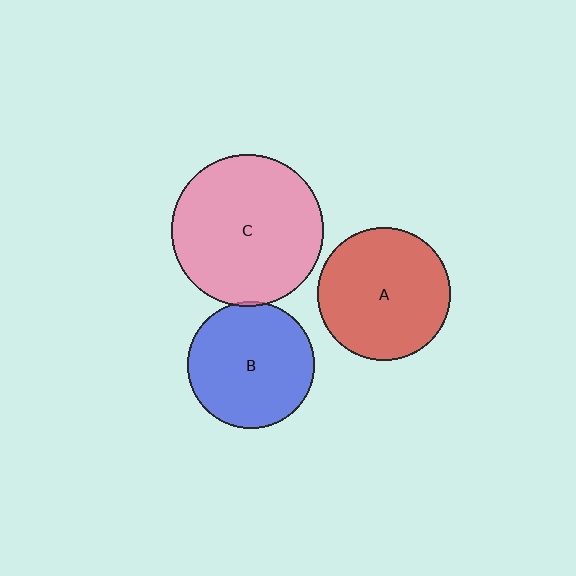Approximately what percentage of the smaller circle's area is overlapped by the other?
Approximately 5%.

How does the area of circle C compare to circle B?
Approximately 1.4 times.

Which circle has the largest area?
Circle C (pink).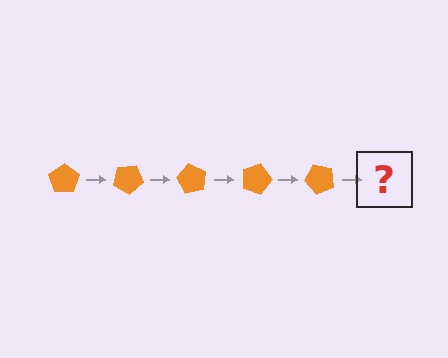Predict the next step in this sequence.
The next step is an orange pentagon rotated 150 degrees.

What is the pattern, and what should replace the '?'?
The pattern is that the pentagon rotates 30 degrees each step. The '?' should be an orange pentagon rotated 150 degrees.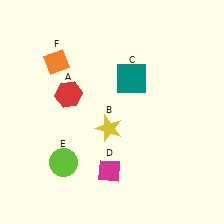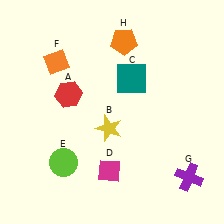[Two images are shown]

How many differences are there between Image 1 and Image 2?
There are 2 differences between the two images.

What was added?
A purple cross (G), an orange pentagon (H) were added in Image 2.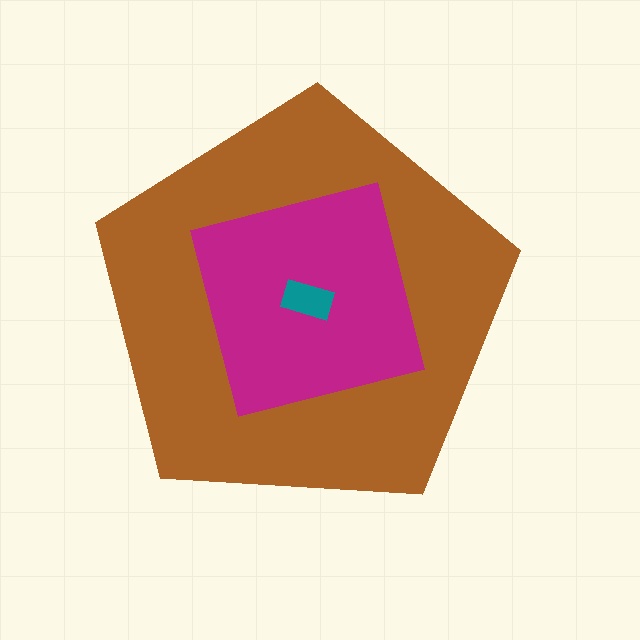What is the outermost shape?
The brown pentagon.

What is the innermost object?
The teal rectangle.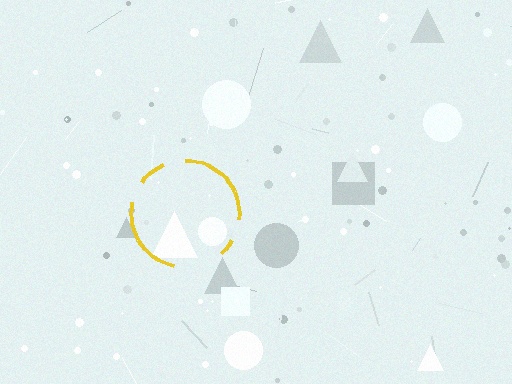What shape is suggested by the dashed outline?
The dashed outline suggests a circle.